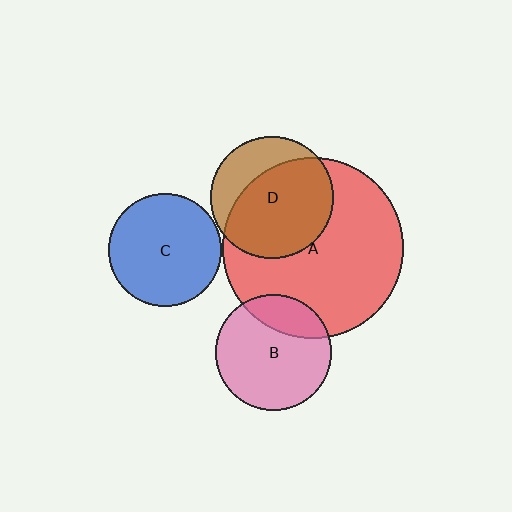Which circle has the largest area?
Circle A (red).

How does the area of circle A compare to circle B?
Approximately 2.4 times.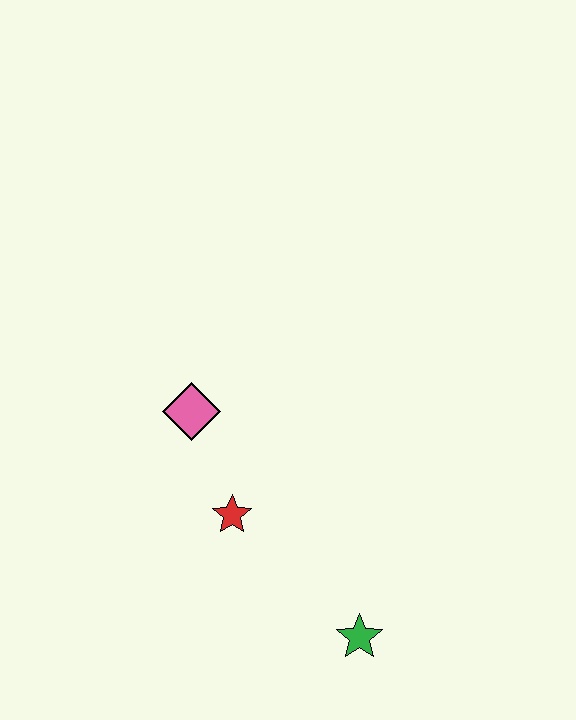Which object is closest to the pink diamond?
The red star is closest to the pink diamond.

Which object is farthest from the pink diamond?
The green star is farthest from the pink diamond.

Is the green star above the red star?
No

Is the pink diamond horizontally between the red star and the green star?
No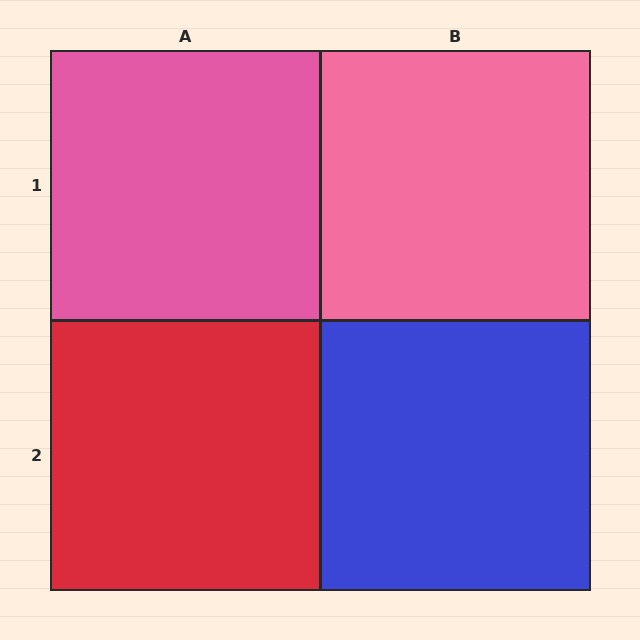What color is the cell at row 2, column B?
Blue.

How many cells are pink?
2 cells are pink.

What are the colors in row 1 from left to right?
Pink, pink.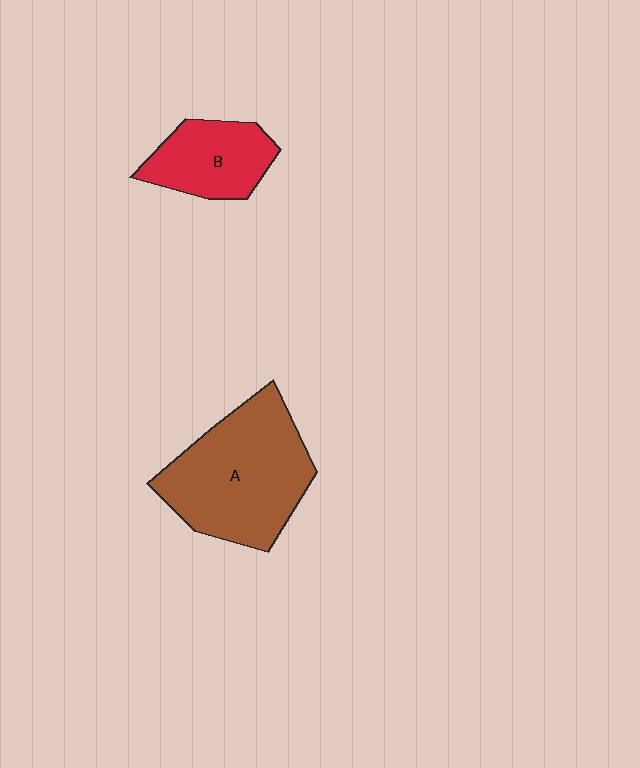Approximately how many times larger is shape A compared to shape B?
Approximately 1.9 times.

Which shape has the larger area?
Shape A (brown).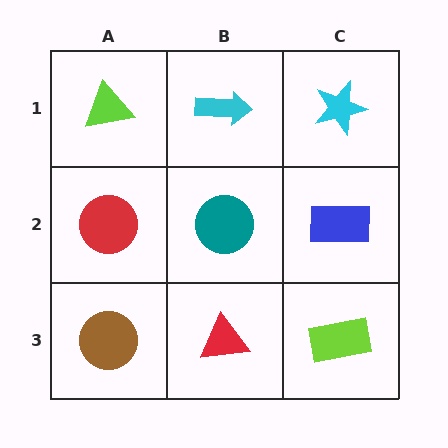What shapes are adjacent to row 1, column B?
A teal circle (row 2, column B), a lime triangle (row 1, column A), a cyan star (row 1, column C).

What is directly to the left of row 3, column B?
A brown circle.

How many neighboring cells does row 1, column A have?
2.